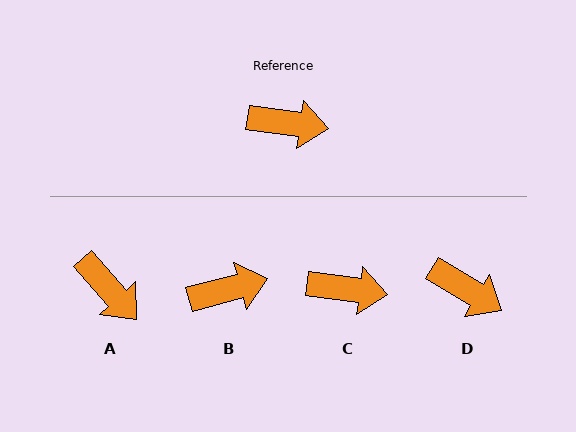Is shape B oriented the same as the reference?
No, it is off by about 23 degrees.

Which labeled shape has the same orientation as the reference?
C.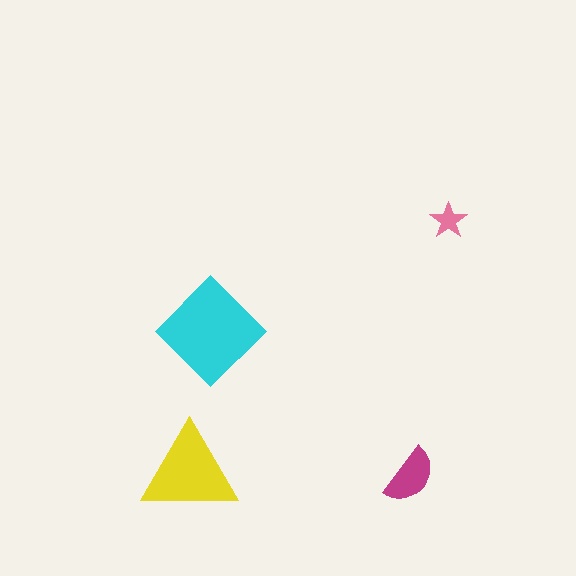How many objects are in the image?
There are 4 objects in the image.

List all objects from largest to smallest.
The cyan diamond, the yellow triangle, the magenta semicircle, the pink star.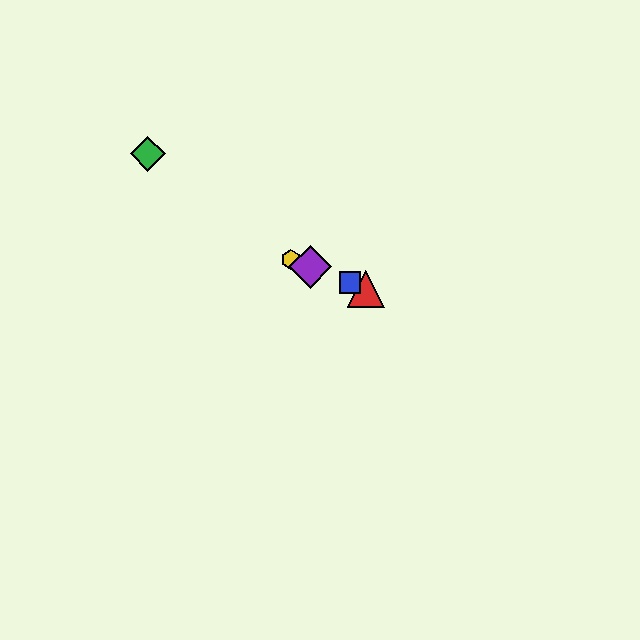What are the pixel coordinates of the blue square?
The blue square is at (350, 283).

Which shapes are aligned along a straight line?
The red triangle, the blue square, the yellow hexagon, the purple diamond are aligned along a straight line.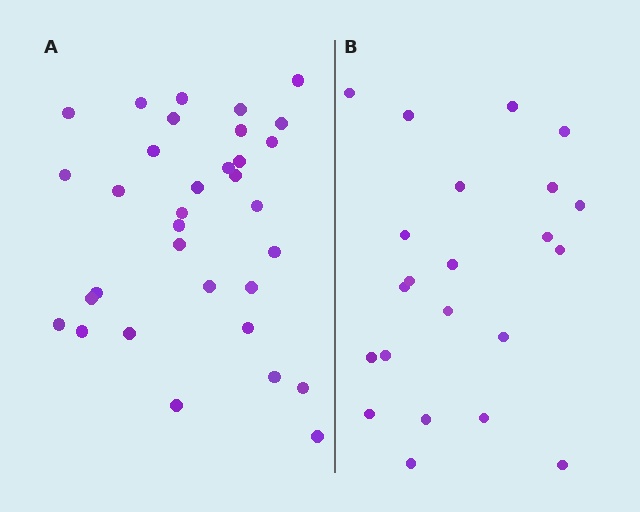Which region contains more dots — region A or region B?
Region A (the left region) has more dots.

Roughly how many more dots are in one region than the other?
Region A has roughly 12 or so more dots than region B.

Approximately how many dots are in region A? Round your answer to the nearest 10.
About 30 dots. (The exact count is 33, which rounds to 30.)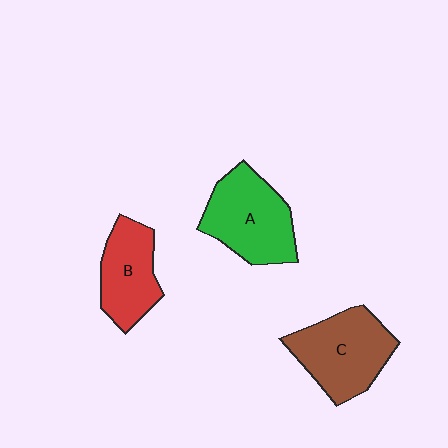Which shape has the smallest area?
Shape B (red).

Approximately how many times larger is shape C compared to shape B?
Approximately 1.3 times.